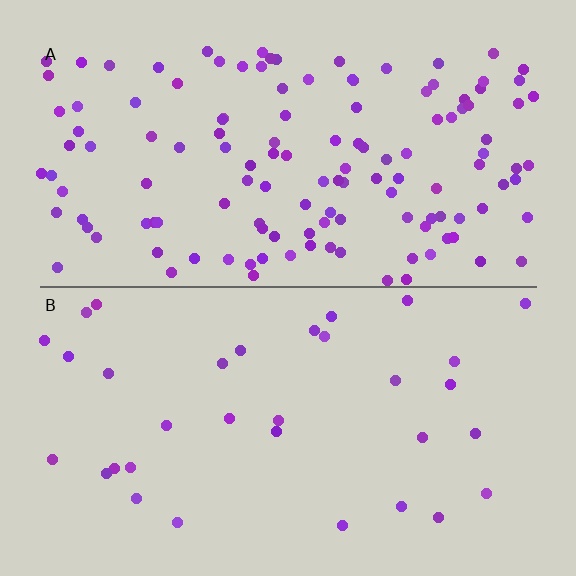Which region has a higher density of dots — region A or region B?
A (the top).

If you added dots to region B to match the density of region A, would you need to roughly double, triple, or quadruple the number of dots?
Approximately quadruple.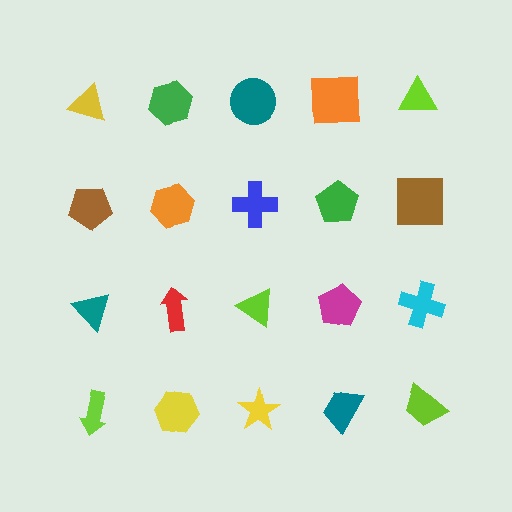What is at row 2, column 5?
A brown square.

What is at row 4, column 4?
A teal trapezoid.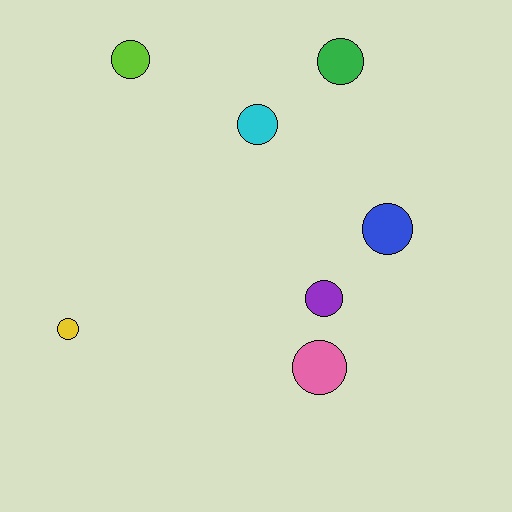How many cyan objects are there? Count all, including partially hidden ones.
There is 1 cyan object.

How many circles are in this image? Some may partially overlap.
There are 7 circles.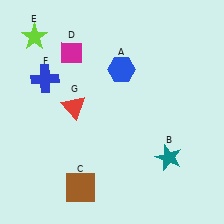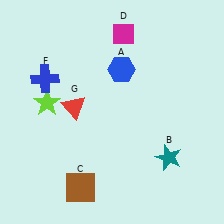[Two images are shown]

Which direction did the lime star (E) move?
The lime star (E) moved down.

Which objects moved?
The objects that moved are: the magenta diamond (D), the lime star (E).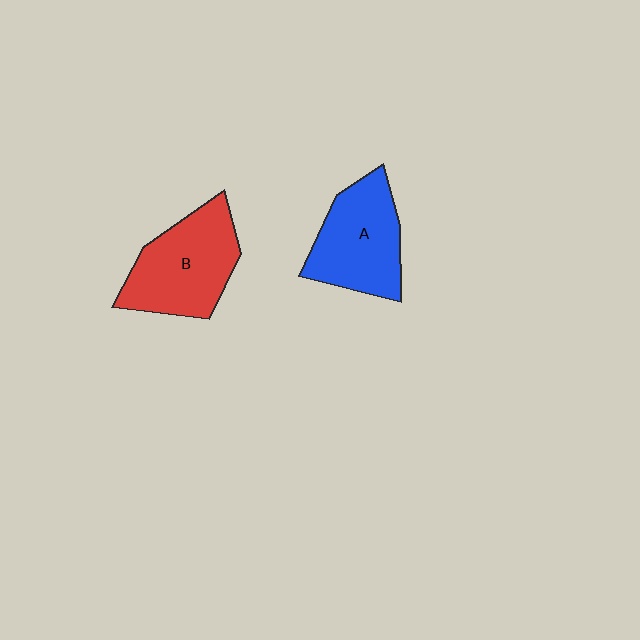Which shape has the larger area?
Shape B (red).